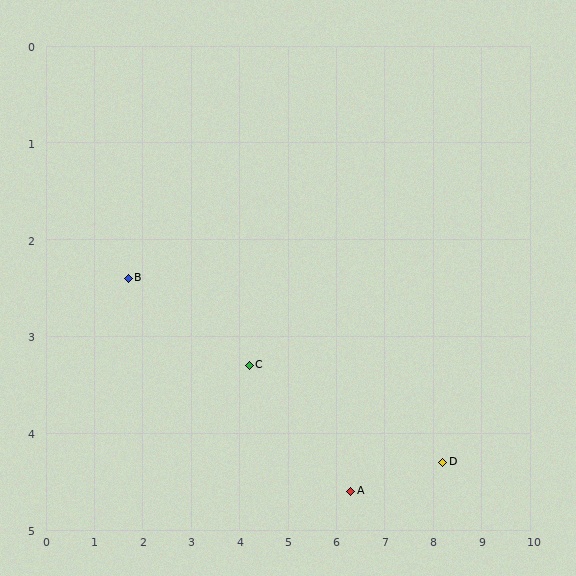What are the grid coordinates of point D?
Point D is at approximately (8.2, 4.3).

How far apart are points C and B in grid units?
Points C and B are about 2.7 grid units apart.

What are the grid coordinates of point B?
Point B is at approximately (1.7, 2.4).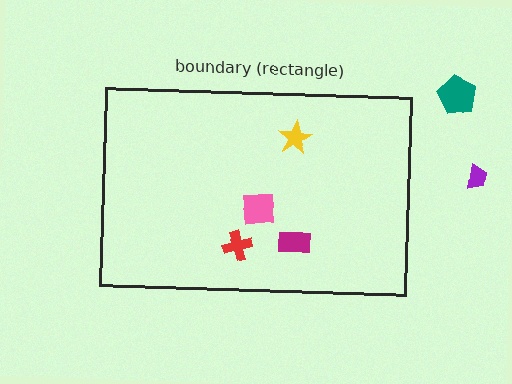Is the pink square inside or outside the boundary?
Inside.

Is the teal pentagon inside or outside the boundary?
Outside.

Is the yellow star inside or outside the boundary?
Inside.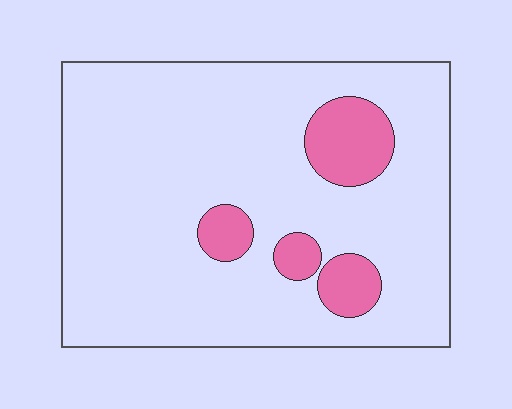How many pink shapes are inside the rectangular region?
4.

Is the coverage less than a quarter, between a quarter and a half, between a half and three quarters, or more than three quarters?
Less than a quarter.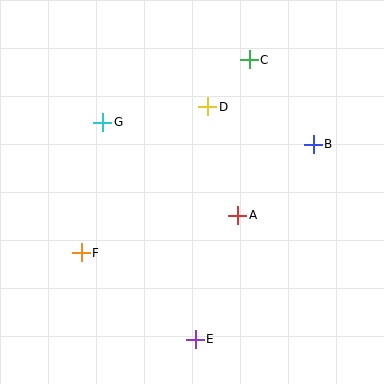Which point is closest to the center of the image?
Point A at (238, 215) is closest to the center.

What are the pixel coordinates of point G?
Point G is at (103, 122).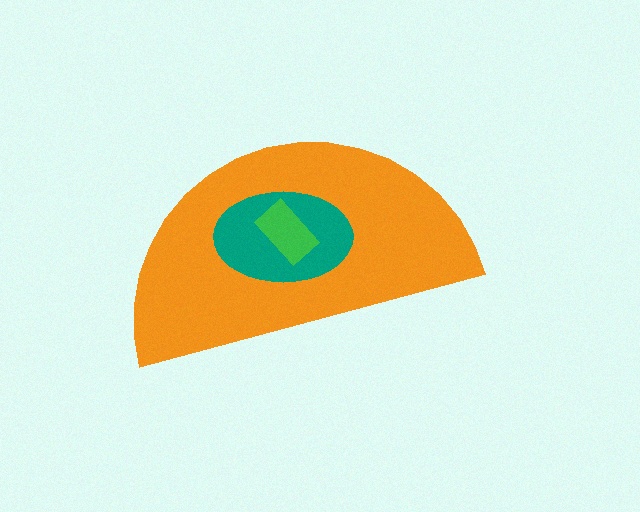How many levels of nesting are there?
3.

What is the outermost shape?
The orange semicircle.